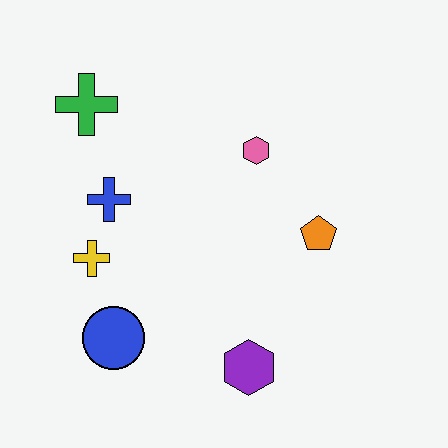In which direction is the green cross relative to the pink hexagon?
The green cross is to the left of the pink hexagon.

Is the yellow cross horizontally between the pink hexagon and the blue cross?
No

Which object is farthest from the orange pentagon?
The green cross is farthest from the orange pentagon.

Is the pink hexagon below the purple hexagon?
No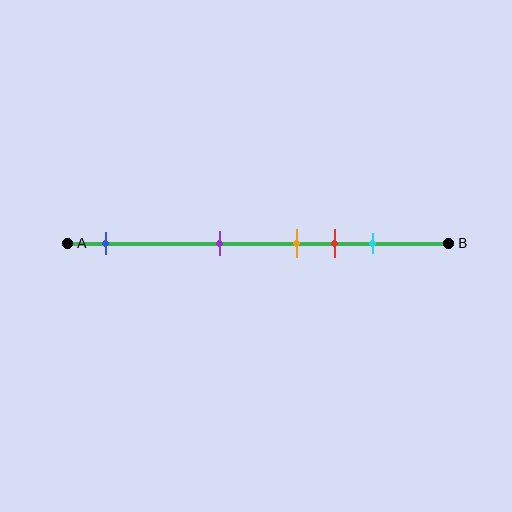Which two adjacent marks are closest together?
The orange and red marks are the closest adjacent pair.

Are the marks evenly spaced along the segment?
No, the marks are not evenly spaced.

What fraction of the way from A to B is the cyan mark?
The cyan mark is approximately 80% (0.8) of the way from A to B.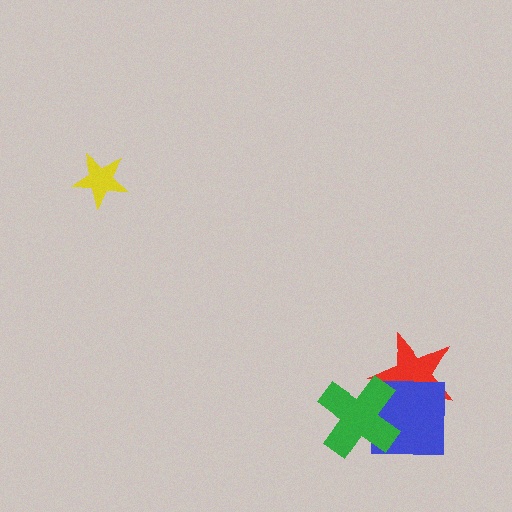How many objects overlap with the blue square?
2 objects overlap with the blue square.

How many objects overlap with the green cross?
2 objects overlap with the green cross.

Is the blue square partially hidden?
Yes, it is partially covered by another shape.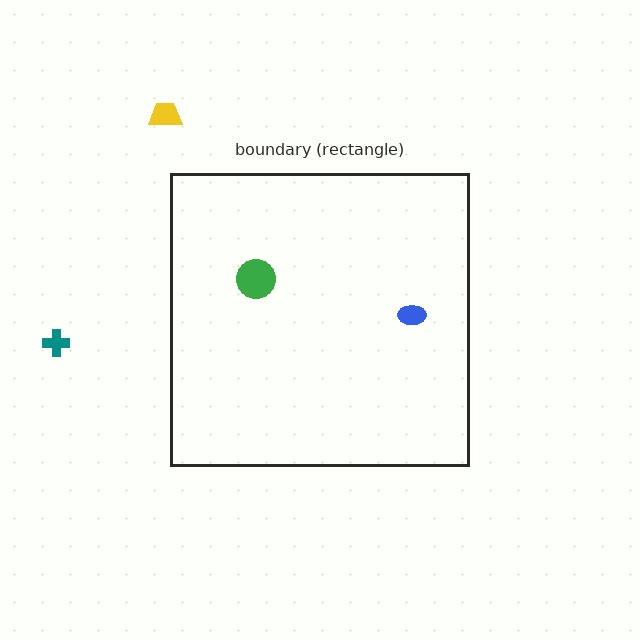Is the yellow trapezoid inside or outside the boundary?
Outside.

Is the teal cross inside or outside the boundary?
Outside.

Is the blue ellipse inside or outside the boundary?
Inside.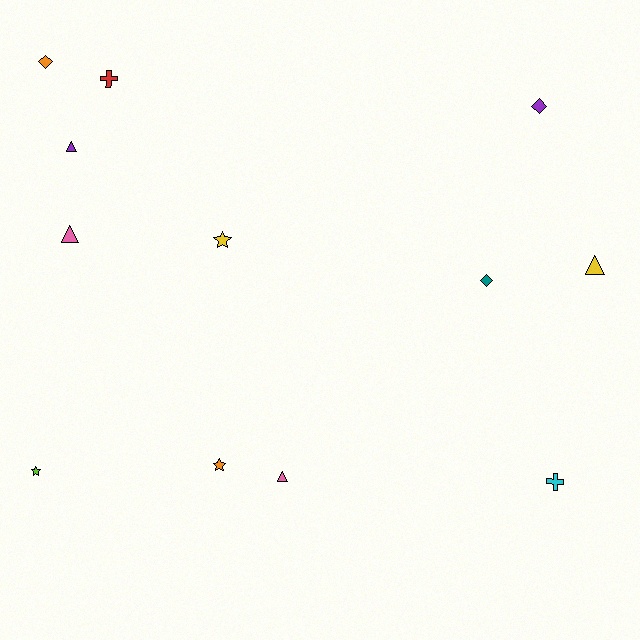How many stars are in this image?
There are 3 stars.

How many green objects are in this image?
There are no green objects.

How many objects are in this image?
There are 12 objects.